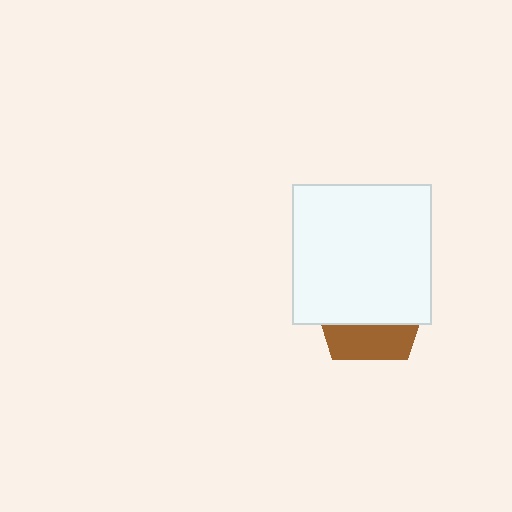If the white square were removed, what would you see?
You would see the complete brown pentagon.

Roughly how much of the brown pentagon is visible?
A small part of it is visible (roughly 31%).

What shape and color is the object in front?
The object in front is a white square.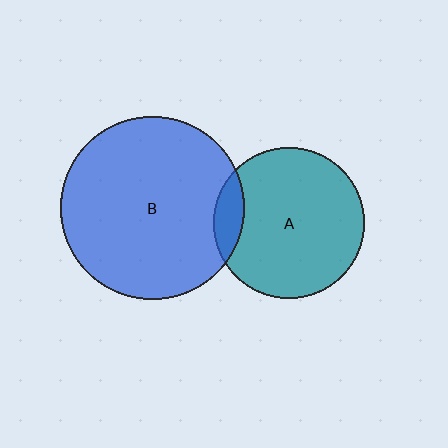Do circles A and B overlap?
Yes.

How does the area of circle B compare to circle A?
Approximately 1.5 times.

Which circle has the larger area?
Circle B (blue).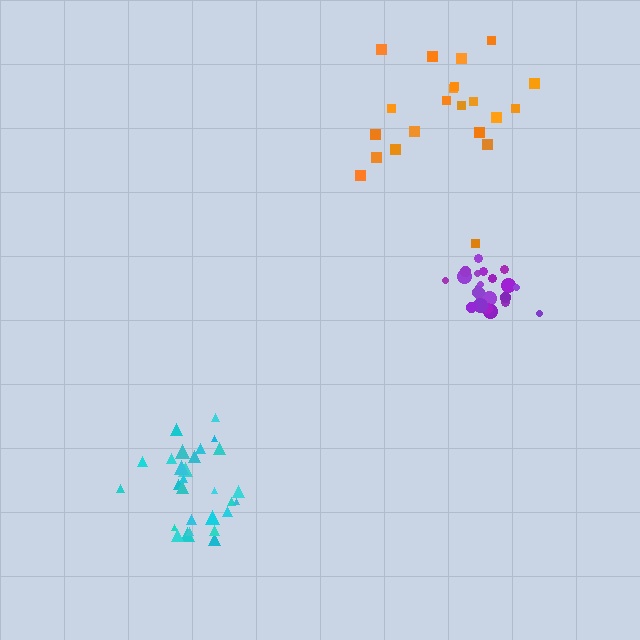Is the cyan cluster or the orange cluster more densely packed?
Cyan.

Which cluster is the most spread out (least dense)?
Orange.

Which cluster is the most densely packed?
Purple.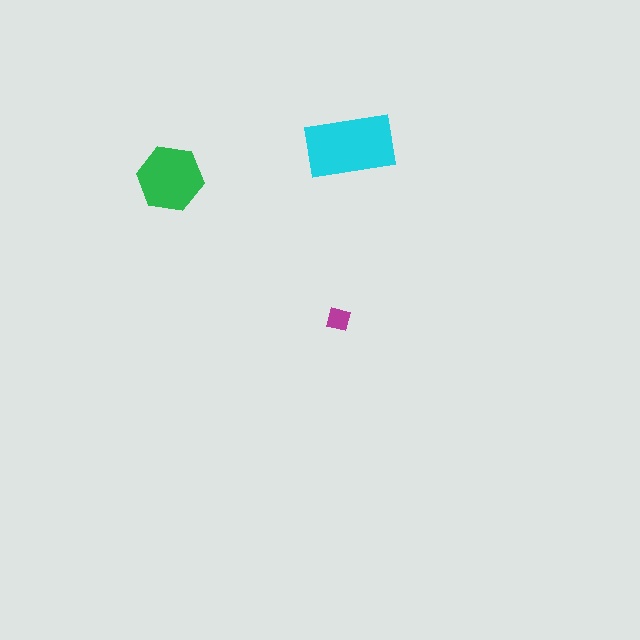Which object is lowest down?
The magenta square is bottommost.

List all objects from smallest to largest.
The magenta square, the green hexagon, the cyan rectangle.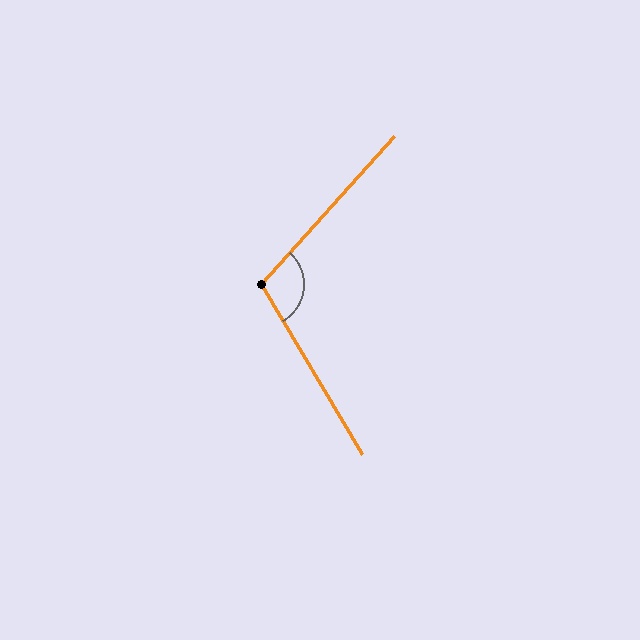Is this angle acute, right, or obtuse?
It is obtuse.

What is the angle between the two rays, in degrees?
Approximately 107 degrees.